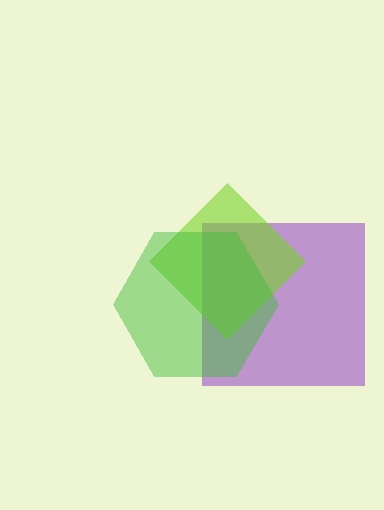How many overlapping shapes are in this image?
There are 3 overlapping shapes in the image.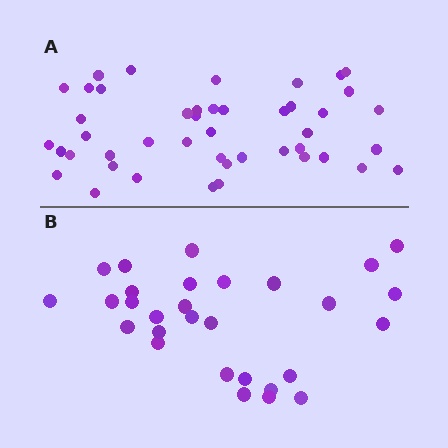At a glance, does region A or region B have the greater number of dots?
Region A (the top region) has more dots.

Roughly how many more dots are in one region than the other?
Region A has approximately 15 more dots than region B.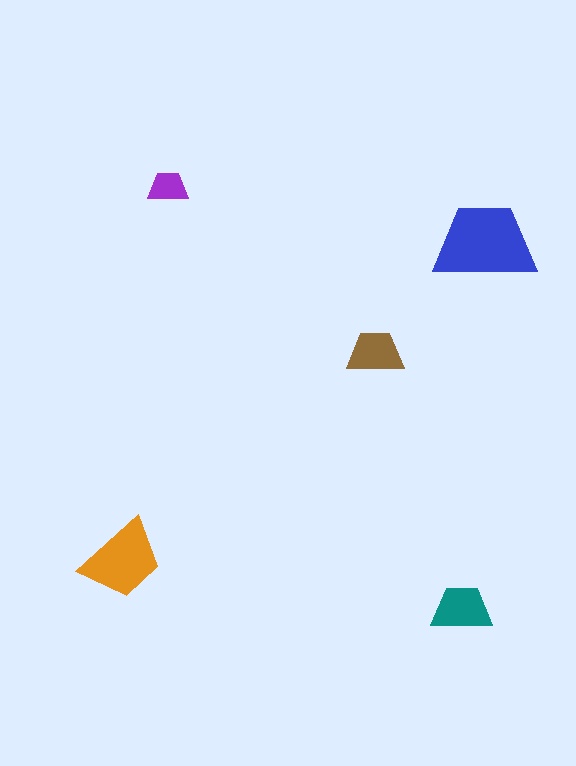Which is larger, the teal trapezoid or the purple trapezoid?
The teal one.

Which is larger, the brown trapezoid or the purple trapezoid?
The brown one.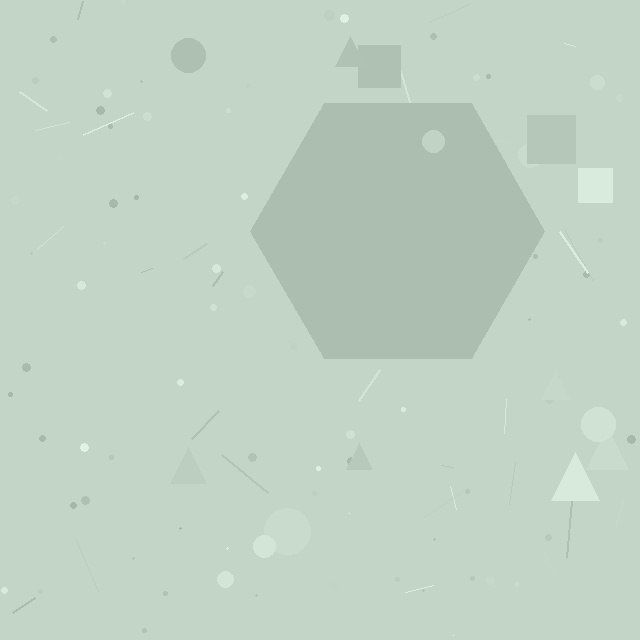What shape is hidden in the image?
A hexagon is hidden in the image.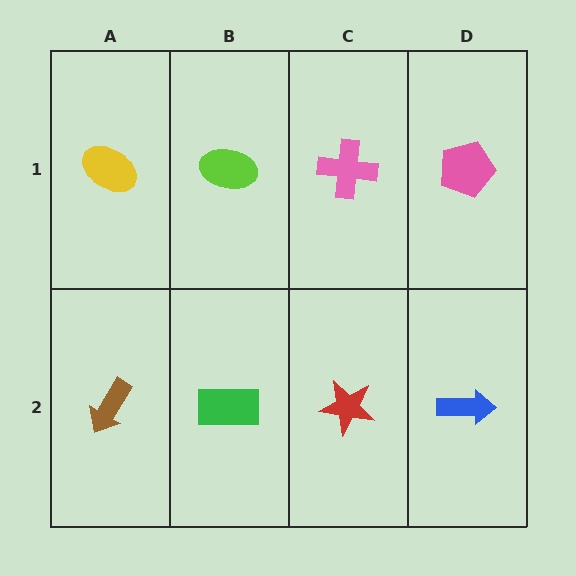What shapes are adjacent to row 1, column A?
A brown arrow (row 2, column A), a lime ellipse (row 1, column B).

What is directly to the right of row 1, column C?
A pink pentagon.